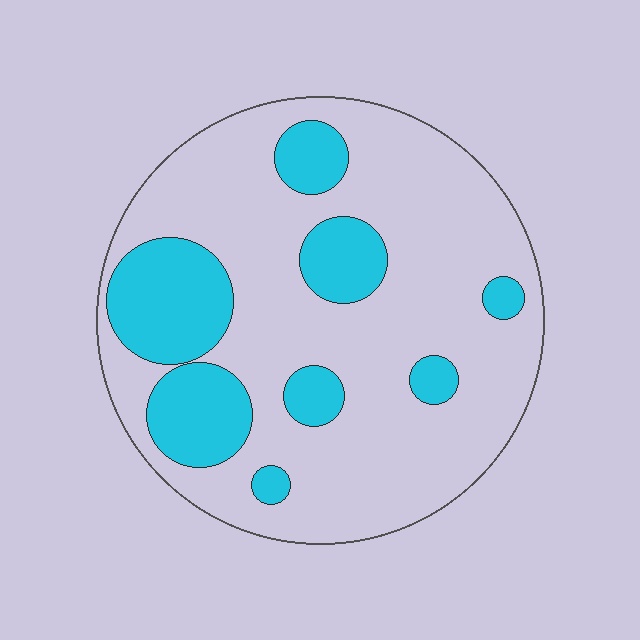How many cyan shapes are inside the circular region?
8.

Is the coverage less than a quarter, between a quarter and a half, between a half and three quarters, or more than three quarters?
Between a quarter and a half.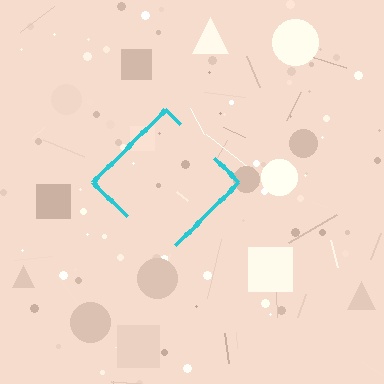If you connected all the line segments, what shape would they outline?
They would outline a diamond.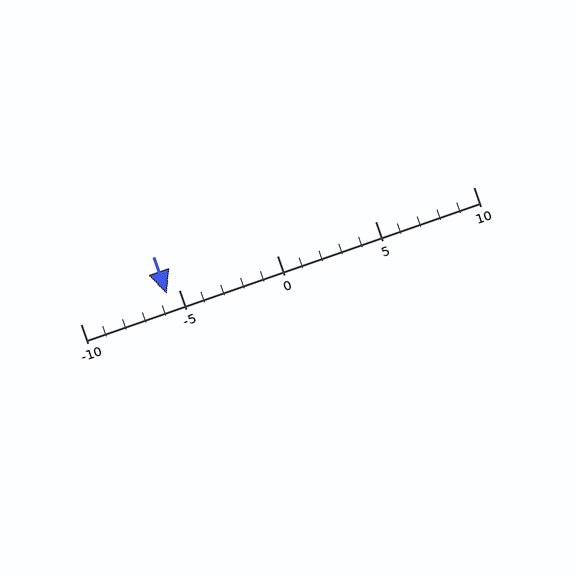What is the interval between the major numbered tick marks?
The major tick marks are spaced 5 units apart.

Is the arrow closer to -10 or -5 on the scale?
The arrow is closer to -5.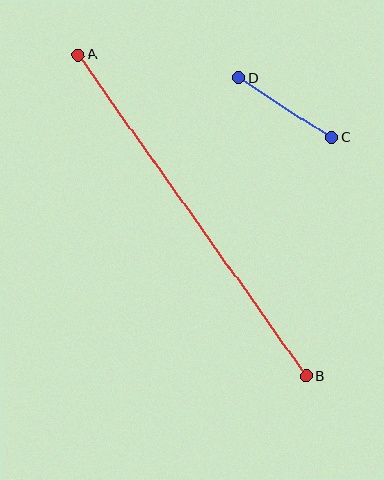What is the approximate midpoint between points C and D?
The midpoint is at approximately (285, 108) pixels.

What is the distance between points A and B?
The distance is approximately 394 pixels.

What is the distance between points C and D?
The distance is approximately 110 pixels.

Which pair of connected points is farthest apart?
Points A and B are farthest apart.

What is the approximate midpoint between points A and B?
The midpoint is at approximately (192, 215) pixels.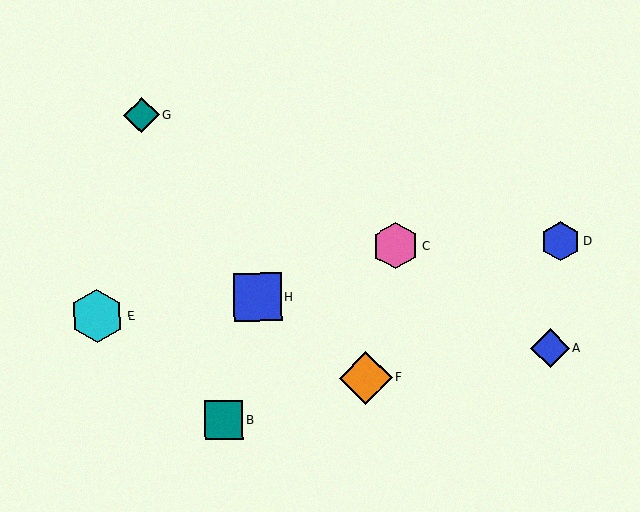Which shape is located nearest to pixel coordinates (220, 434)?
The teal square (labeled B) at (224, 420) is nearest to that location.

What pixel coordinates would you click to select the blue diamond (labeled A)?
Click at (550, 348) to select the blue diamond A.